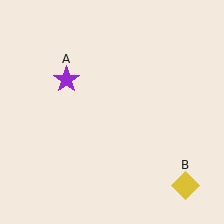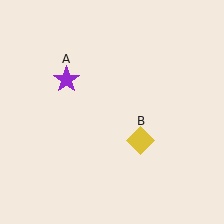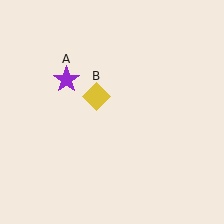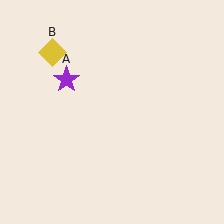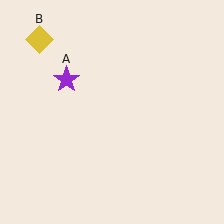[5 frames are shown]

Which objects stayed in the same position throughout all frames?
Purple star (object A) remained stationary.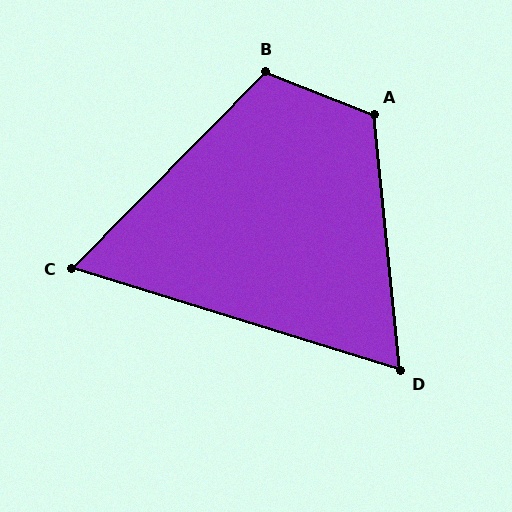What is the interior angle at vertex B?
Approximately 113 degrees (obtuse).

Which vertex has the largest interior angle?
A, at approximately 117 degrees.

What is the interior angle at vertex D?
Approximately 67 degrees (acute).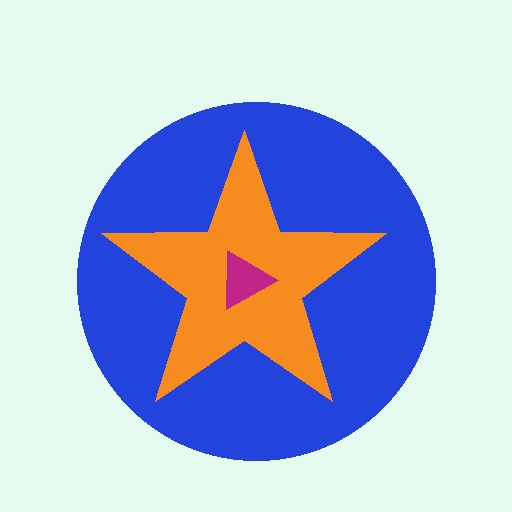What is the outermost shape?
The blue circle.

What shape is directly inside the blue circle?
The orange star.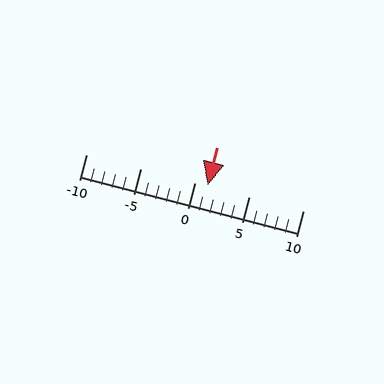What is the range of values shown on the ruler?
The ruler shows values from -10 to 10.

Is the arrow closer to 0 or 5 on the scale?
The arrow is closer to 0.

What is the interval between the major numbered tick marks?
The major tick marks are spaced 5 units apart.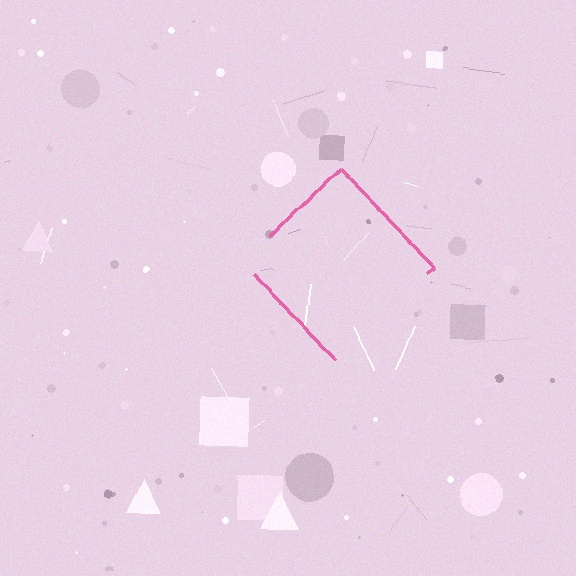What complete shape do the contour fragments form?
The contour fragments form a diamond.